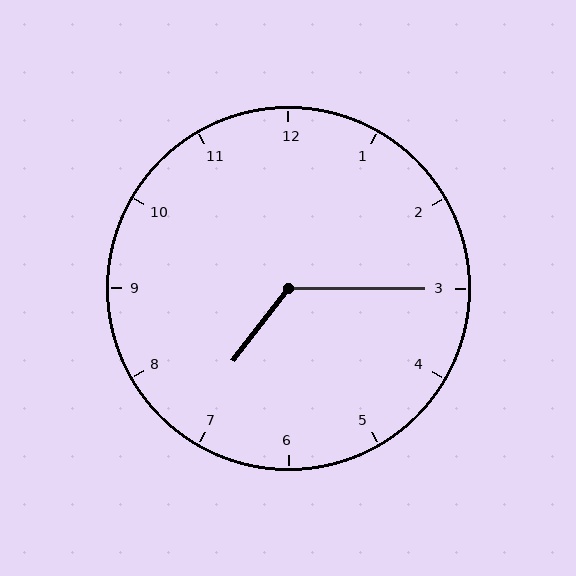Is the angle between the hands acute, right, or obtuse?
It is obtuse.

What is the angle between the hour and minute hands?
Approximately 128 degrees.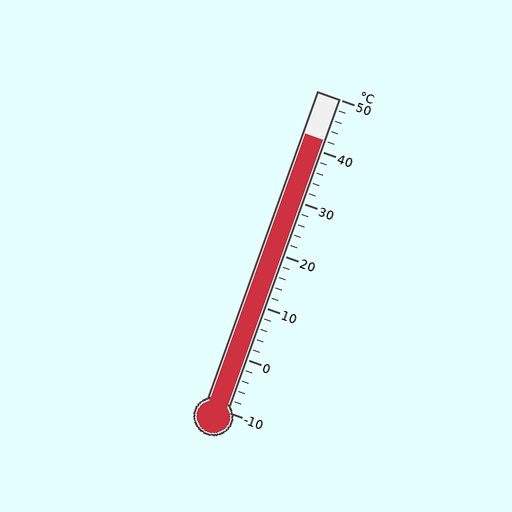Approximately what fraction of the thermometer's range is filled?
The thermometer is filled to approximately 85% of its range.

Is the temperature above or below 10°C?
The temperature is above 10°C.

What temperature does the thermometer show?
The thermometer shows approximately 42°C.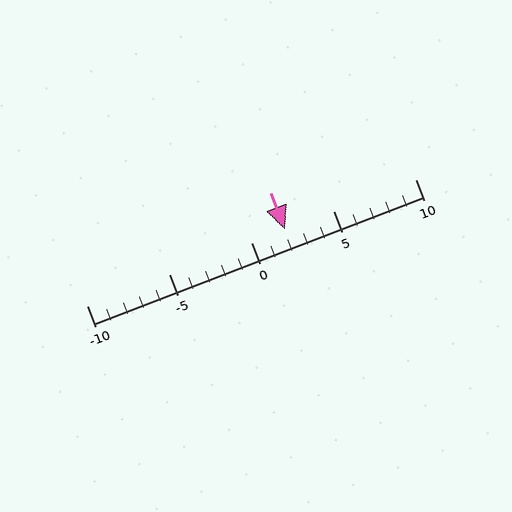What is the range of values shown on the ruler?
The ruler shows values from -10 to 10.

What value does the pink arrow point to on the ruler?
The pink arrow points to approximately 2.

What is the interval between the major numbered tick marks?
The major tick marks are spaced 5 units apart.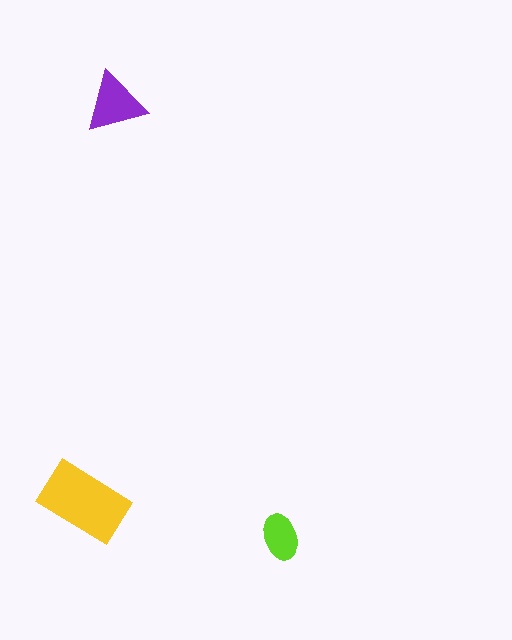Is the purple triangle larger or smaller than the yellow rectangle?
Smaller.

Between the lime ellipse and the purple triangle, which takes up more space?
The purple triangle.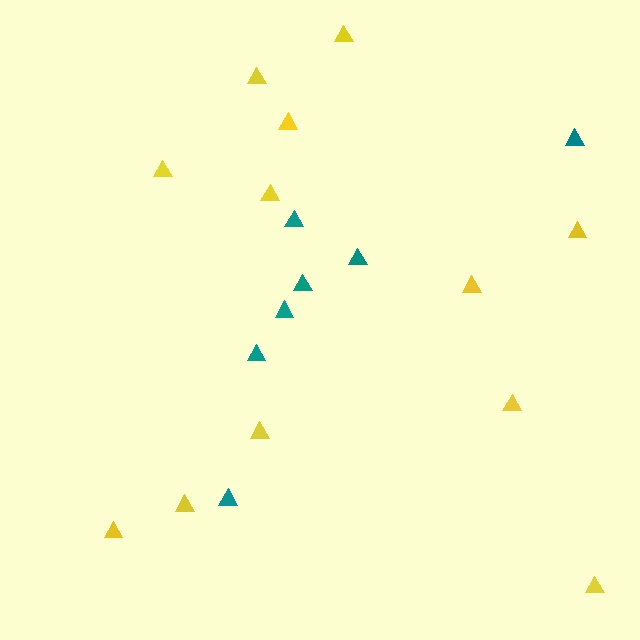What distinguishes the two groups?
There are 2 groups: one group of yellow triangles (12) and one group of teal triangles (7).